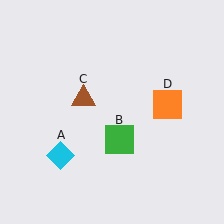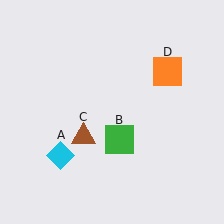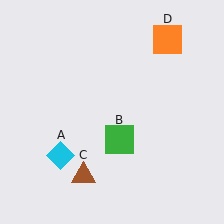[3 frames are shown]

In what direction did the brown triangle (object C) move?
The brown triangle (object C) moved down.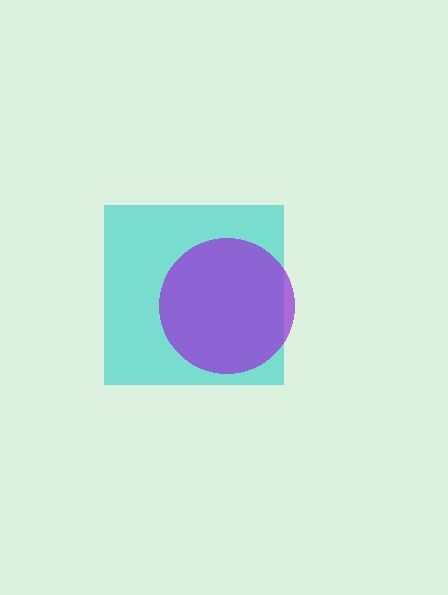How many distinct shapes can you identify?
There are 2 distinct shapes: a cyan square, a purple circle.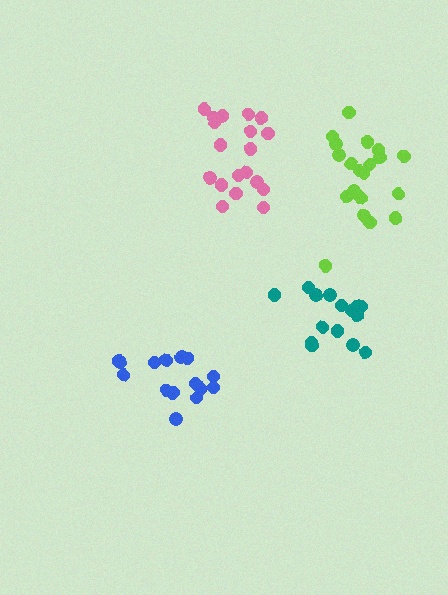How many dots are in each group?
Group 1: 15 dots, Group 2: 19 dots, Group 3: 15 dots, Group 4: 21 dots (70 total).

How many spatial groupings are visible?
There are 4 spatial groupings.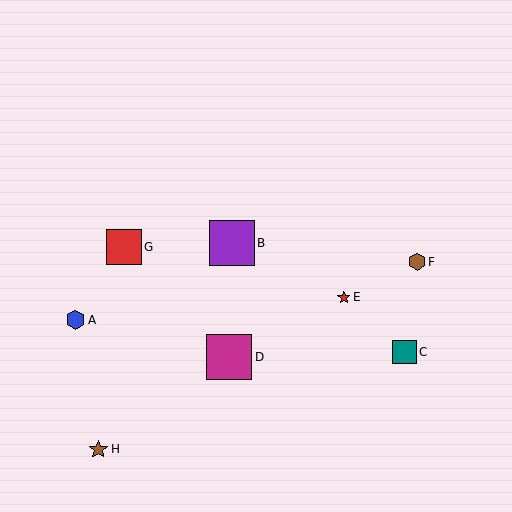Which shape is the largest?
The magenta square (labeled D) is the largest.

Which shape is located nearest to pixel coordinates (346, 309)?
The red star (labeled E) at (344, 297) is nearest to that location.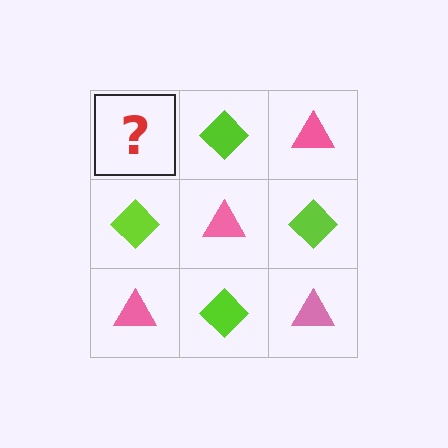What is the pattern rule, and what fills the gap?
The rule is that it alternates pink triangle and lime diamond in a checkerboard pattern. The gap should be filled with a pink triangle.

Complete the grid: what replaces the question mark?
The question mark should be replaced with a pink triangle.